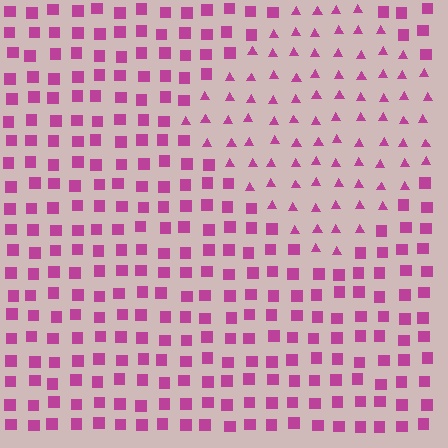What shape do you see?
I see a diamond.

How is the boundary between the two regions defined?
The boundary is defined by a change in element shape: triangles inside vs. squares outside. All elements share the same color and spacing.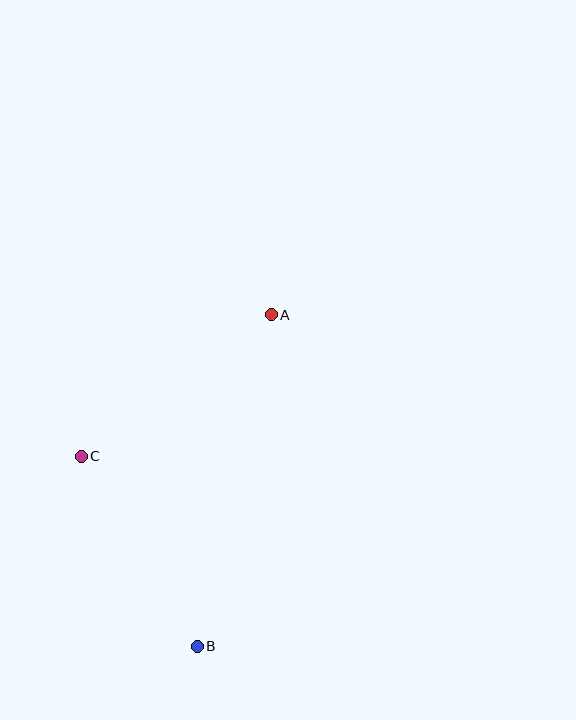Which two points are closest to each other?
Points B and C are closest to each other.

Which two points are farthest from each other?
Points A and B are farthest from each other.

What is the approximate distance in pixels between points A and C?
The distance between A and C is approximately 237 pixels.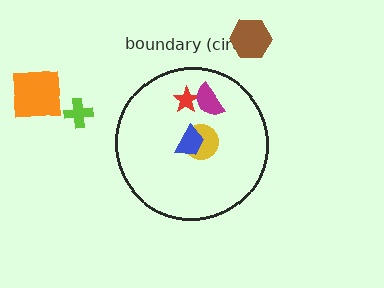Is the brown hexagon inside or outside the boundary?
Outside.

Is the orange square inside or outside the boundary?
Outside.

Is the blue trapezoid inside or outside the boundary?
Inside.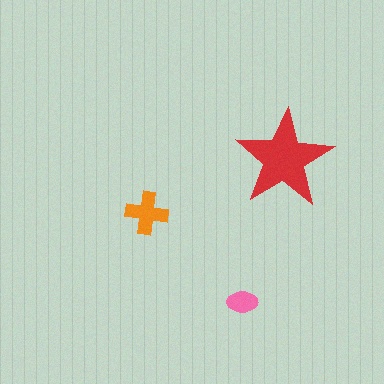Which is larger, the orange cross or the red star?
The red star.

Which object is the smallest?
The pink ellipse.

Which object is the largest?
The red star.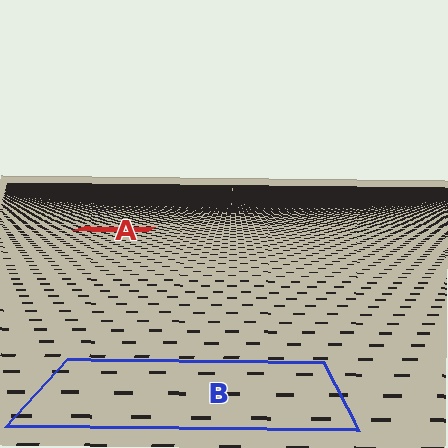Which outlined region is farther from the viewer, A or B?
Region A is farther from the viewer — the texture elements inside it appear smaller and more densely packed.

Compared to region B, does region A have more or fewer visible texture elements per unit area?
Region A has more texture elements per unit area — they are packed more densely because it is farther away.